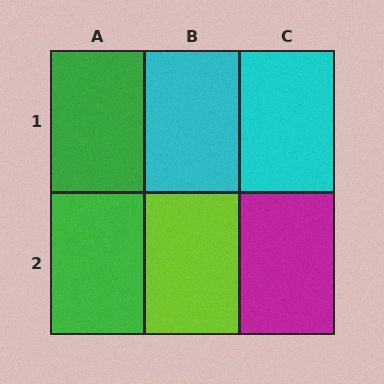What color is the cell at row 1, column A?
Green.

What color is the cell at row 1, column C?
Cyan.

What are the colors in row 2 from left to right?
Green, lime, magenta.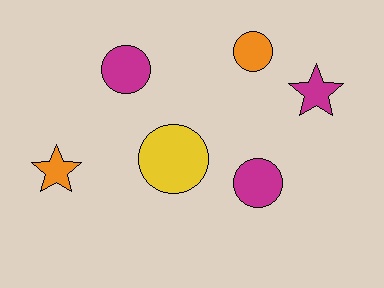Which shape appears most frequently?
Circle, with 4 objects.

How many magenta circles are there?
There are 2 magenta circles.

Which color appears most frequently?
Magenta, with 3 objects.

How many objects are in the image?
There are 6 objects.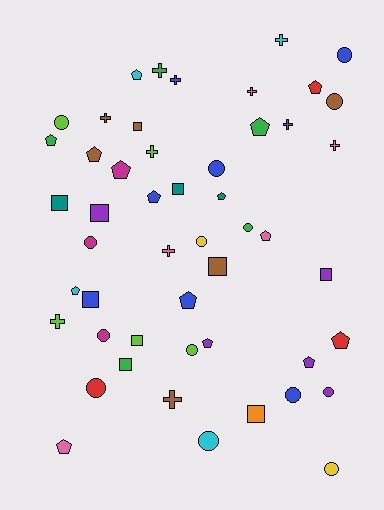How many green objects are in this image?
There are 5 green objects.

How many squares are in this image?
There are 10 squares.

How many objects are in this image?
There are 50 objects.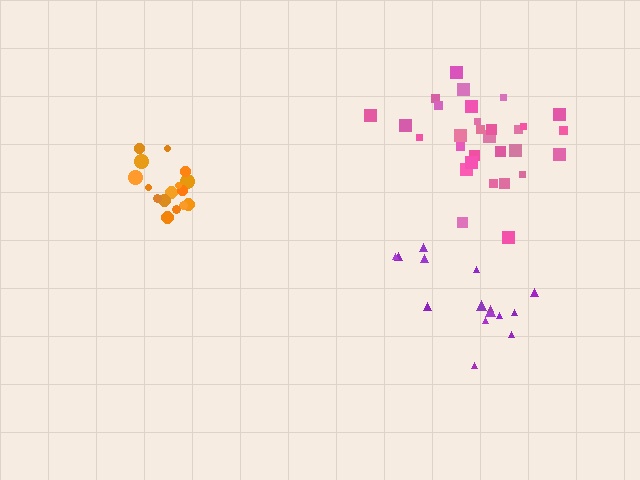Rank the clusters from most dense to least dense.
orange, pink, purple.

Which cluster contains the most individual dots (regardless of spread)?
Pink (30).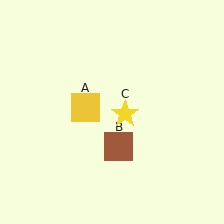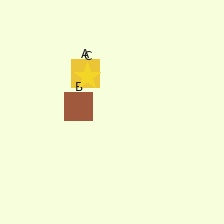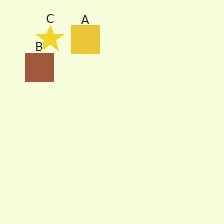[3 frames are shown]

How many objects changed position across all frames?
3 objects changed position: yellow square (object A), brown square (object B), yellow star (object C).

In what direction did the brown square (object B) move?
The brown square (object B) moved up and to the left.